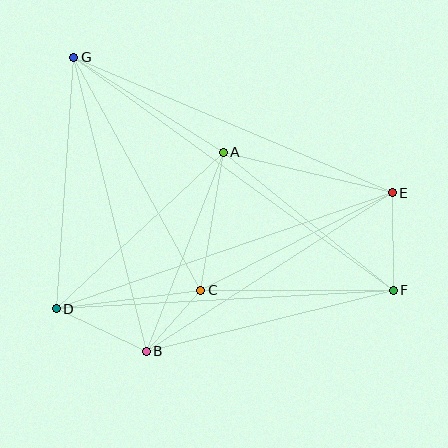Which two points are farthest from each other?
Points F and G are farthest from each other.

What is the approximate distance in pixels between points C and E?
The distance between C and E is approximately 215 pixels.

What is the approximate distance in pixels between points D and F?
The distance between D and F is approximately 338 pixels.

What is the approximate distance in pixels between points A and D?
The distance between A and D is approximately 229 pixels.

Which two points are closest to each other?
Points B and C are closest to each other.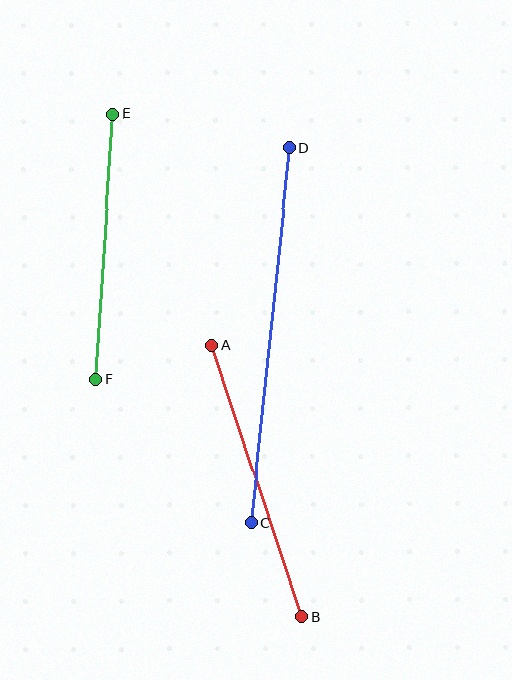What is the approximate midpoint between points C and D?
The midpoint is at approximately (270, 335) pixels.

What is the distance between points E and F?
The distance is approximately 265 pixels.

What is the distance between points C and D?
The distance is approximately 377 pixels.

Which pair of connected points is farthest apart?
Points C and D are farthest apart.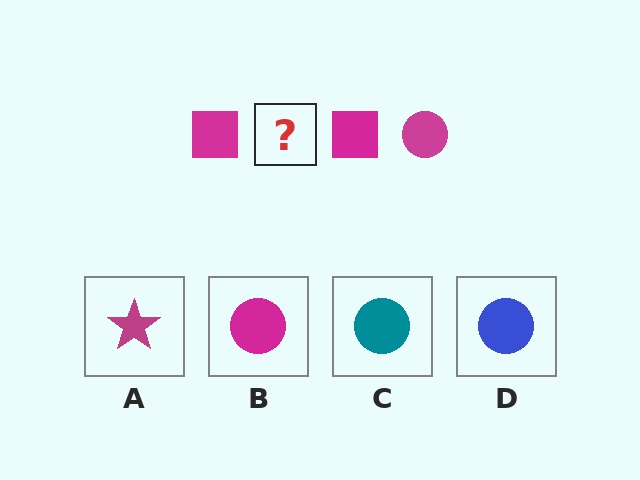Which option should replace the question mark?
Option B.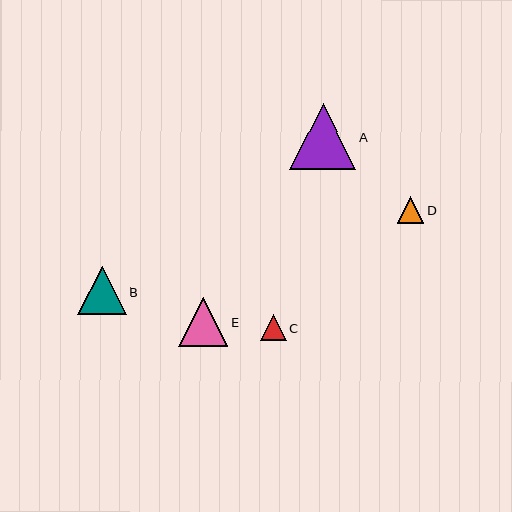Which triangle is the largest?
Triangle A is the largest with a size of approximately 66 pixels.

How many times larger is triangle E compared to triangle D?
Triangle E is approximately 1.9 times the size of triangle D.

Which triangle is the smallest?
Triangle C is the smallest with a size of approximately 26 pixels.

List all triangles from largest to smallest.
From largest to smallest: A, E, B, D, C.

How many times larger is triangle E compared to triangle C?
Triangle E is approximately 1.9 times the size of triangle C.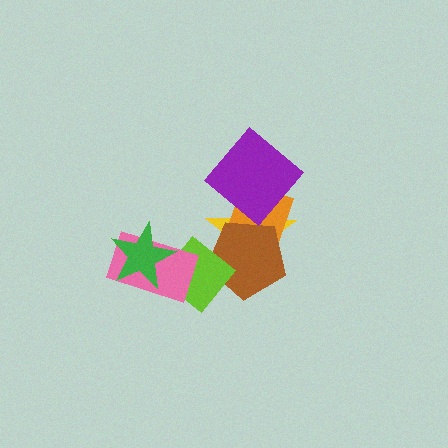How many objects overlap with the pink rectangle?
2 objects overlap with the pink rectangle.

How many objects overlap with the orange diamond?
3 objects overlap with the orange diamond.